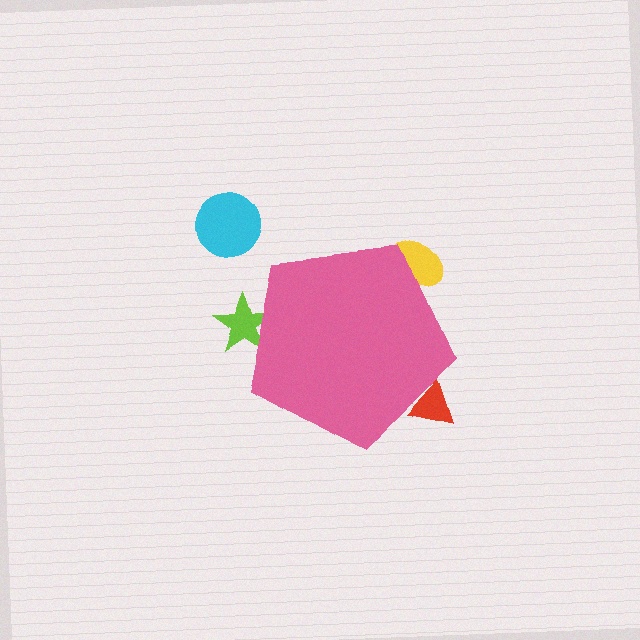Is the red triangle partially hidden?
Yes, the red triangle is partially hidden behind the pink pentagon.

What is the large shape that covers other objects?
A pink pentagon.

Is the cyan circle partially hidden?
No, the cyan circle is fully visible.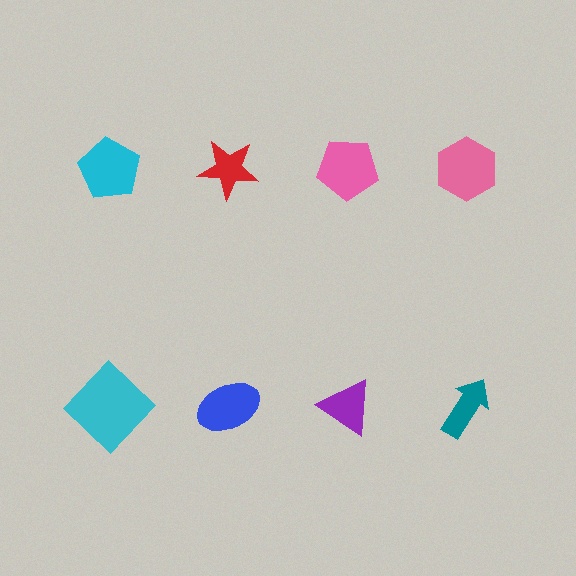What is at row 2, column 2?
A blue ellipse.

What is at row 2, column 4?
A teal arrow.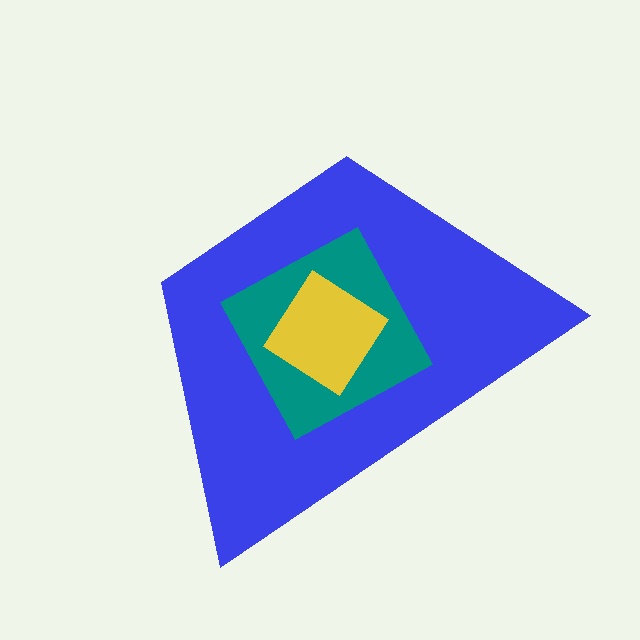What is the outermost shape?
The blue trapezoid.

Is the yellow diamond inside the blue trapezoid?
Yes.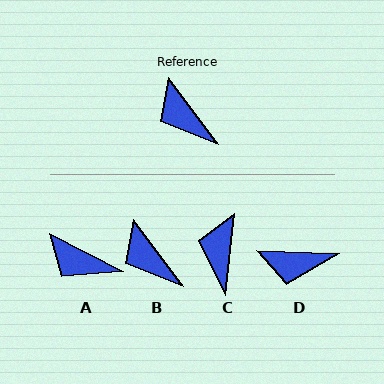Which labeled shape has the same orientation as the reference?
B.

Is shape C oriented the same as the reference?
No, it is off by about 43 degrees.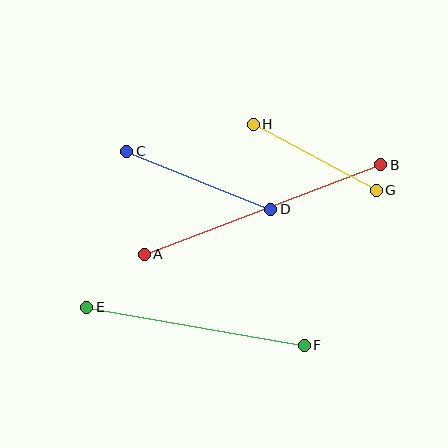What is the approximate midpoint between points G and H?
The midpoint is at approximately (315, 157) pixels.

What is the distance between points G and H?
The distance is approximately 139 pixels.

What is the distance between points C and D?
The distance is approximately 156 pixels.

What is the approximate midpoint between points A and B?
The midpoint is at approximately (263, 209) pixels.